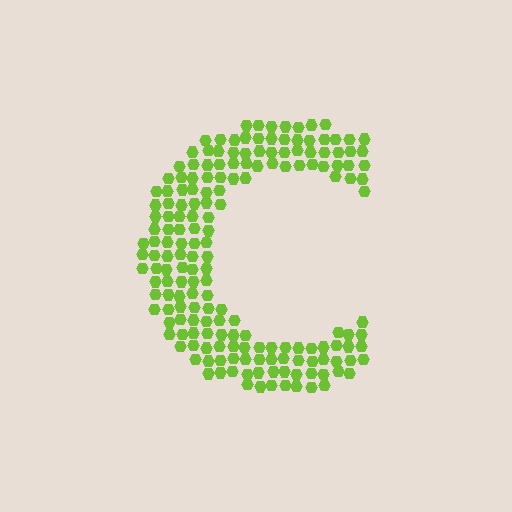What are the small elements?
The small elements are hexagons.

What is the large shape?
The large shape is the letter C.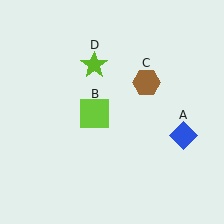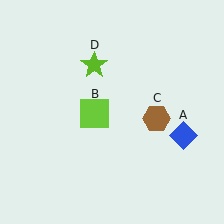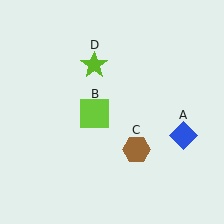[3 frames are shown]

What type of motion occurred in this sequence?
The brown hexagon (object C) rotated clockwise around the center of the scene.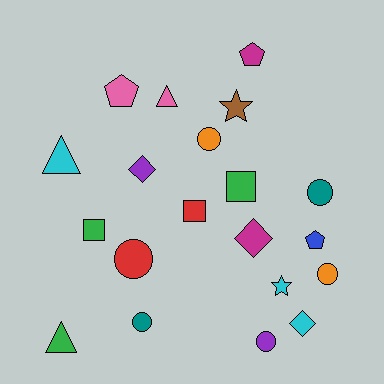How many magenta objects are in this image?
There are 2 magenta objects.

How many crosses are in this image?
There are no crosses.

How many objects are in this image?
There are 20 objects.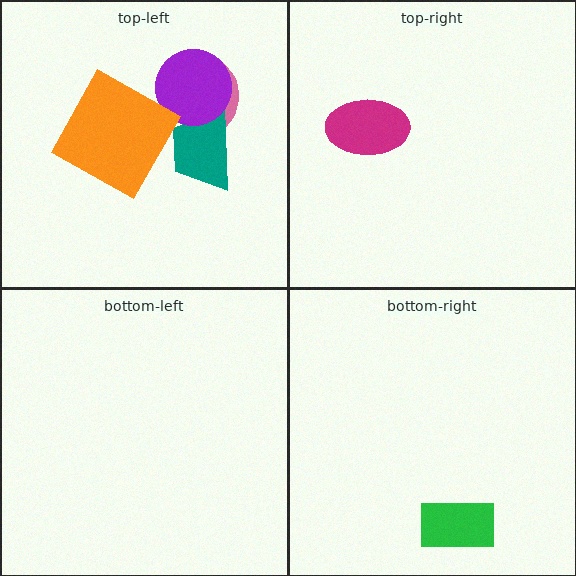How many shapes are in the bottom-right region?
1.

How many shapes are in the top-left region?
4.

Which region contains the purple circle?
The top-left region.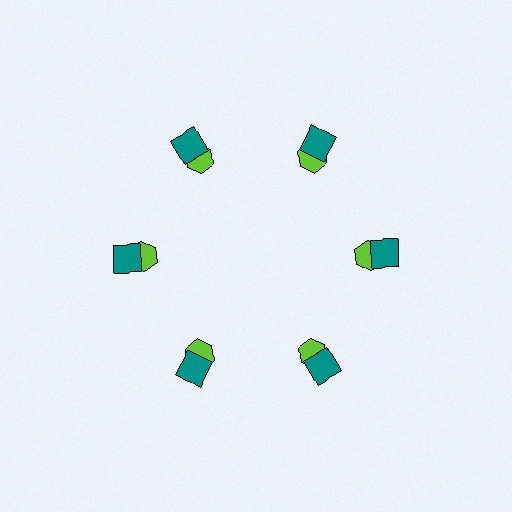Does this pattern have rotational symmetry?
Yes, this pattern has 6-fold rotational symmetry. It looks the same after rotating 60 degrees around the center.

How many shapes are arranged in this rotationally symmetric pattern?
There are 12 shapes, arranged in 6 groups of 2.